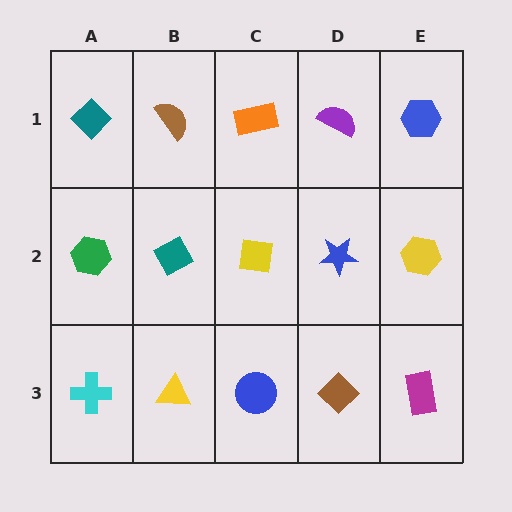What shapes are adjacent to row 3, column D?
A blue star (row 2, column D), a blue circle (row 3, column C), a magenta rectangle (row 3, column E).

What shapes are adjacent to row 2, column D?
A purple semicircle (row 1, column D), a brown diamond (row 3, column D), a yellow square (row 2, column C), a yellow hexagon (row 2, column E).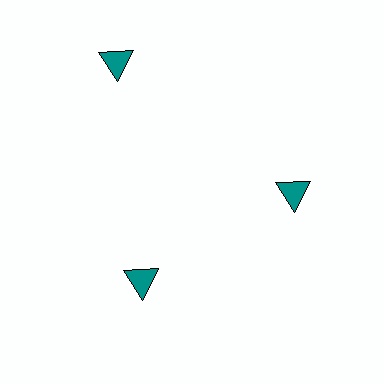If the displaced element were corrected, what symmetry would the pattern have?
It would have 3-fold rotational symmetry — the pattern would map onto itself every 120 degrees.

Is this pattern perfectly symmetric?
No. The 3 teal triangles are arranged in a ring, but one element near the 11 o'clock position is pushed outward from the center, breaking the 3-fold rotational symmetry.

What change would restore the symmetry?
The symmetry would be restored by moving it inward, back onto the ring so that all 3 triangles sit at equal angles and equal distance from the center.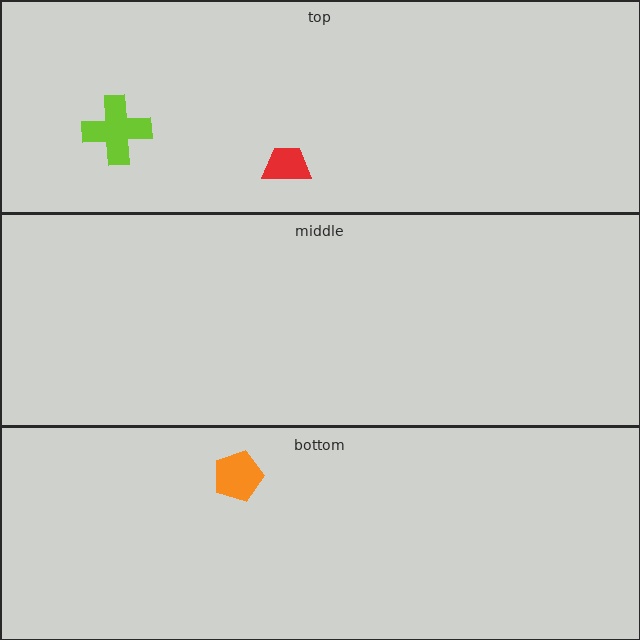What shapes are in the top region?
The lime cross, the red trapezoid.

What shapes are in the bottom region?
The orange pentagon.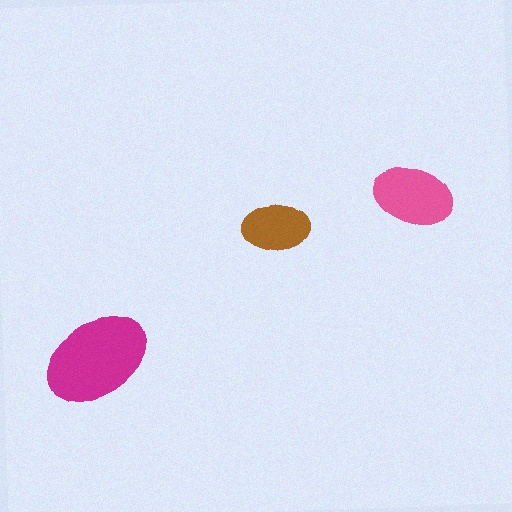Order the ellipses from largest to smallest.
the magenta one, the pink one, the brown one.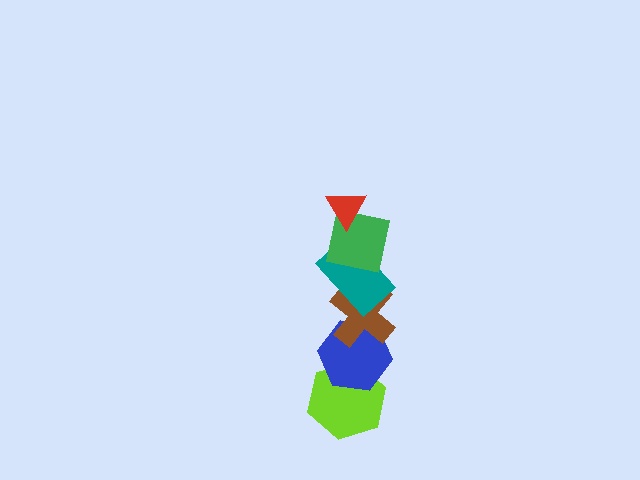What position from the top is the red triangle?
The red triangle is 1st from the top.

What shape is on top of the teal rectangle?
The green square is on top of the teal rectangle.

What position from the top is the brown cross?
The brown cross is 4th from the top.